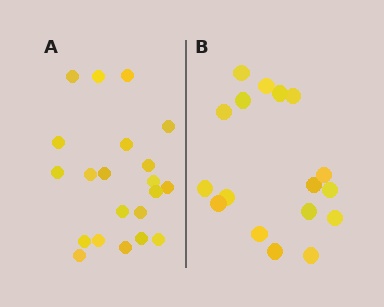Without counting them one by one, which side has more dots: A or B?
Region A (the left region) has more dots.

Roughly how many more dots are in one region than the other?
Region A has about 4 more dots than region B.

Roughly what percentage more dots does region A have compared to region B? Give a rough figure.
About 25% more.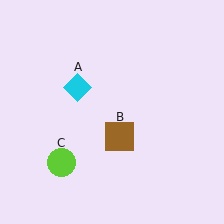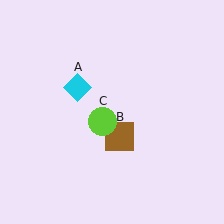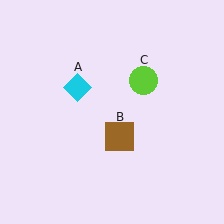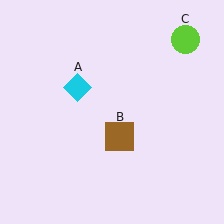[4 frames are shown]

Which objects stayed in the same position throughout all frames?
Cyan diamond (object A) and brown square (object B) remained stationary.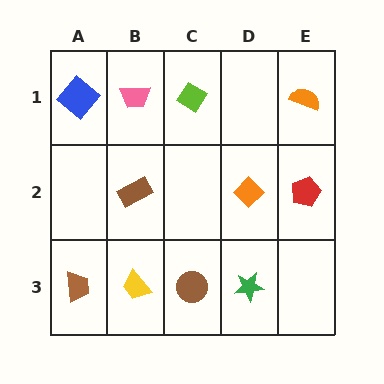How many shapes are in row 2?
3 shapes.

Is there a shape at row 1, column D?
No, that cell is empty.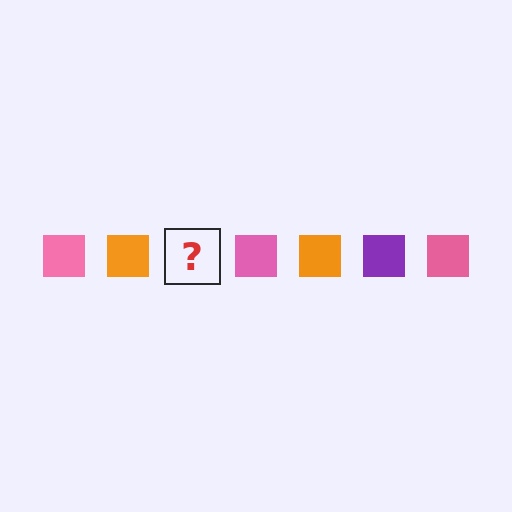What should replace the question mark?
The question mark should be replaced with a purple square.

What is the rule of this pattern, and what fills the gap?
The rule is that the pattern cycles through pink, orange, purple squares. The gap should be filled with a purple square.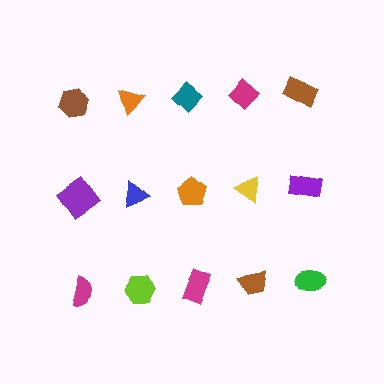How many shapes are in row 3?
5 shapes.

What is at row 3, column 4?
A brown trapezoid.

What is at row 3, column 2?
A lime hexagon.